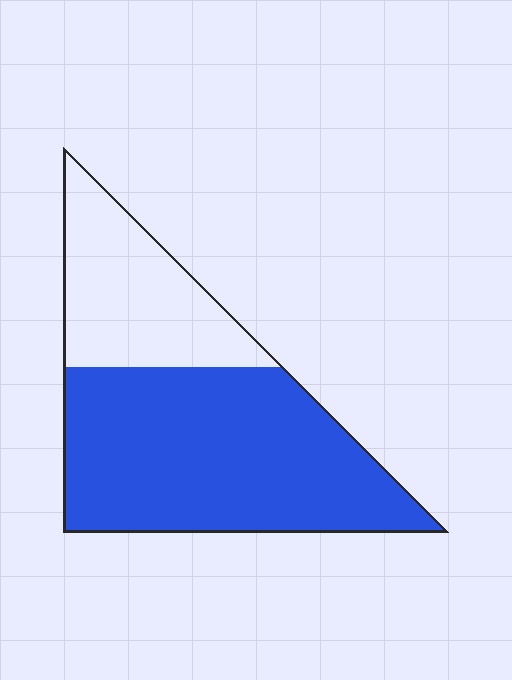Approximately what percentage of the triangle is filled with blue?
Approximately 65%.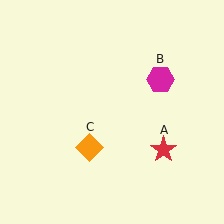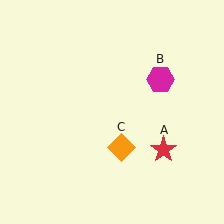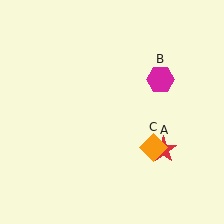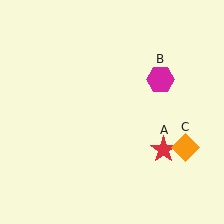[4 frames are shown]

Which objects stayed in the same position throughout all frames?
Red star (object A) and magenta hexagon (object B) remained stationary.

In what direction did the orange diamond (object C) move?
The orange diamond (object C) moved right.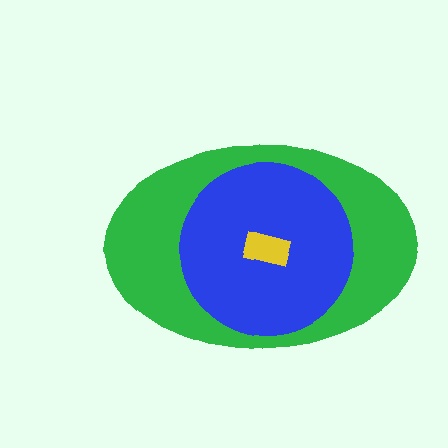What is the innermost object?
The yellow rectangle.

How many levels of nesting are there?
3.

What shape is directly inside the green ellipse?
The blue circle.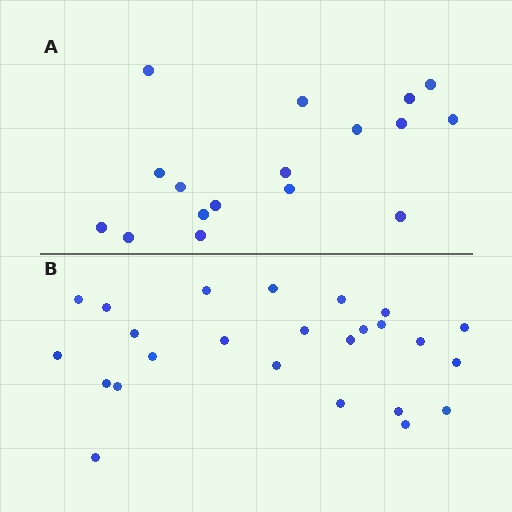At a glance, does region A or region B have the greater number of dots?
Region B (the bottom region) has more dots.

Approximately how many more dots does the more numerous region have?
Region B has roughly 8 or so more dots than region A.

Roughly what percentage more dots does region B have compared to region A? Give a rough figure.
About 45% more.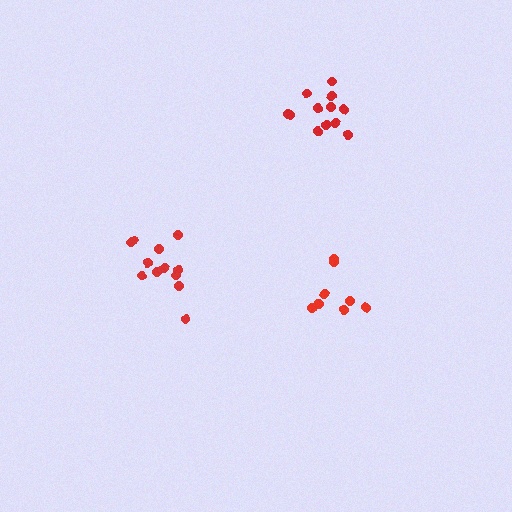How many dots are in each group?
Group 1: 12 dots, Group 2: 12 dots, Group 3: 8 dots (32 total).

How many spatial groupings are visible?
There are 3 spatial groupings.